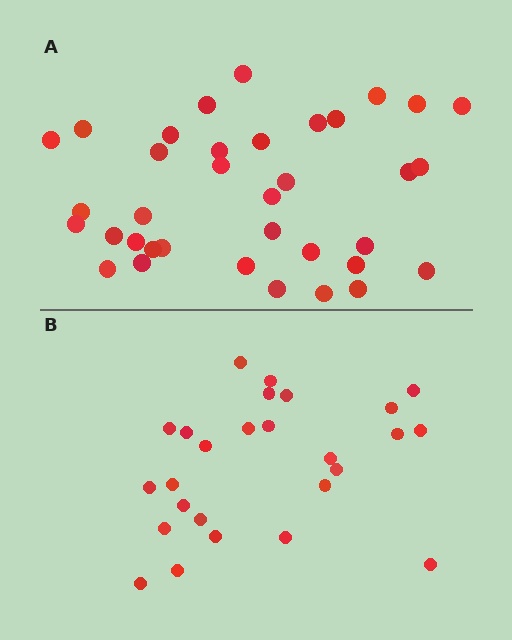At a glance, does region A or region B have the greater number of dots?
Region A (the top region) has more dots.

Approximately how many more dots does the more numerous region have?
Region A has roughly 10 or so more dots than region B.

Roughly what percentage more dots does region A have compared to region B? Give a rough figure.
About 40% more.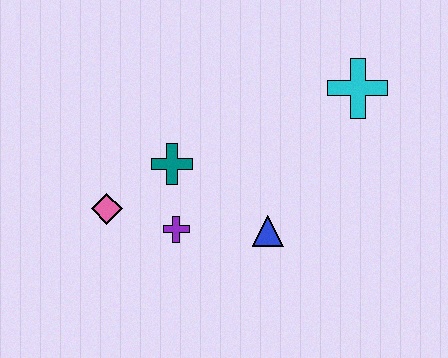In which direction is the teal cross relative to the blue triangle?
The teal cross is to the left of the blue triangle.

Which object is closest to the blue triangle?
The purple cross is closest to the blue triangle.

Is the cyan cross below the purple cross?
No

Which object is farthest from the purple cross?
The cyan cross is farthest from the purple cross.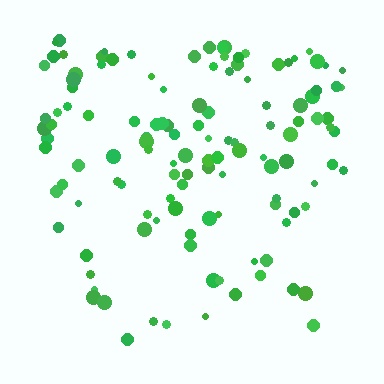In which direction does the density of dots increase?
From bottom to top, with the top side densest.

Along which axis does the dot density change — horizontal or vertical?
Vertical.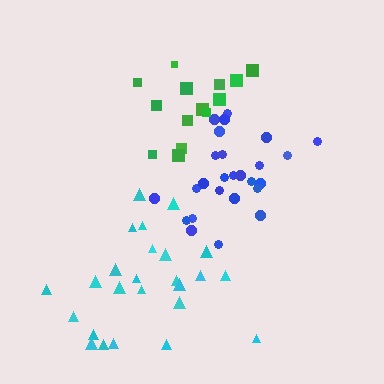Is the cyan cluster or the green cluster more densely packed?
Green.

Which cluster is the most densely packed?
Blue.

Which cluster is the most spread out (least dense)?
Cyan.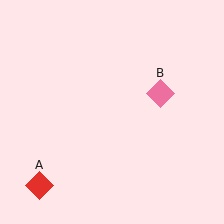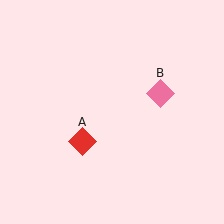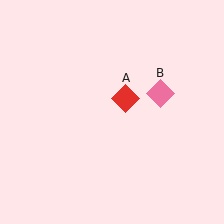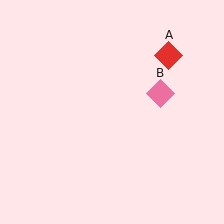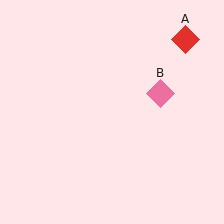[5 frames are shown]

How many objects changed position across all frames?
1 object changed position: red diamond (object A).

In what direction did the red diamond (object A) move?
The red diamond (object A) moved up and to the right.